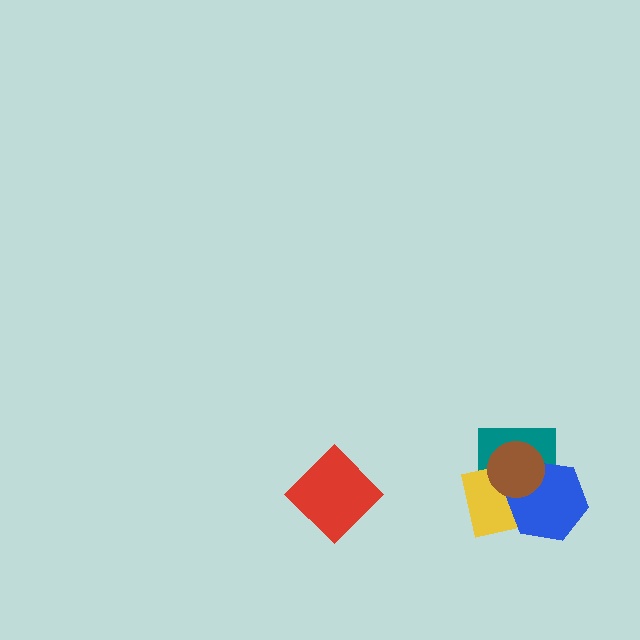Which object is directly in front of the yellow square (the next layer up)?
The blue hexagon is directly in front of the yellow square.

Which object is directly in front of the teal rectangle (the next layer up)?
The yellow square is directly in front of the teal rectangle.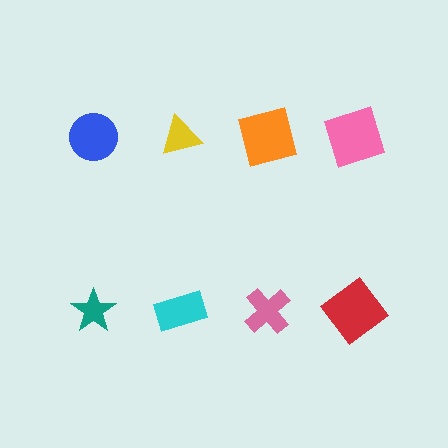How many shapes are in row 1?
4 shapes.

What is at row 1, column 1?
A blue circle.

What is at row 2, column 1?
A teal star.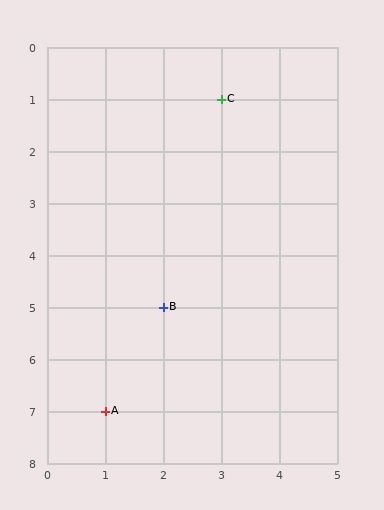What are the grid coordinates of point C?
Point C is at grid coordinates (3, 1).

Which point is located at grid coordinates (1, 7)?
Point A is at (1, 7).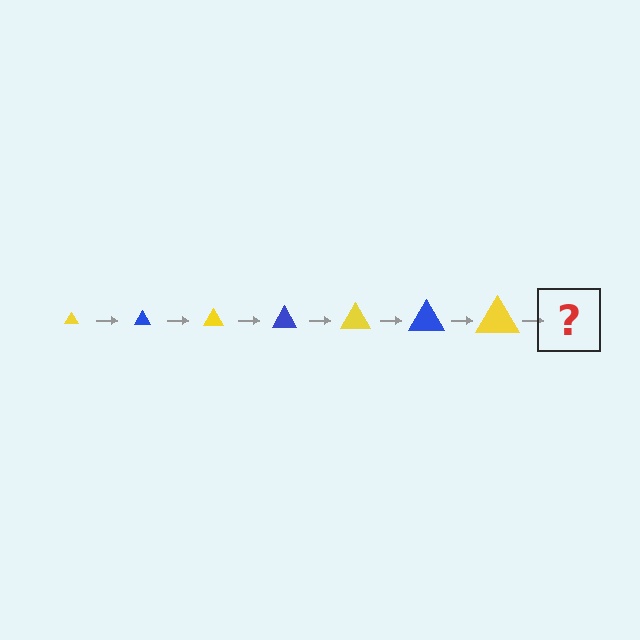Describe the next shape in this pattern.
It should be a blue triangle, larger than the previous one.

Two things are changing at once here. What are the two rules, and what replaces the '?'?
The two rules are that the triangle grows larger each step and the color cycles through yellow and blue. The '?' should be a blue triangle, larger than the previous one.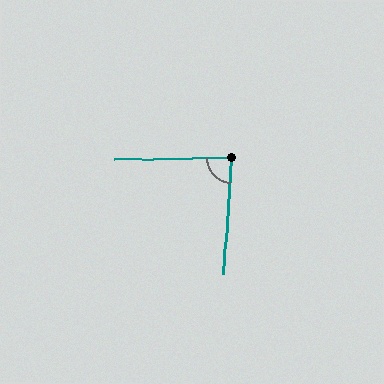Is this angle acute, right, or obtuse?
It is approximately a right angle.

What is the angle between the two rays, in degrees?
Approximately 85 degrees.